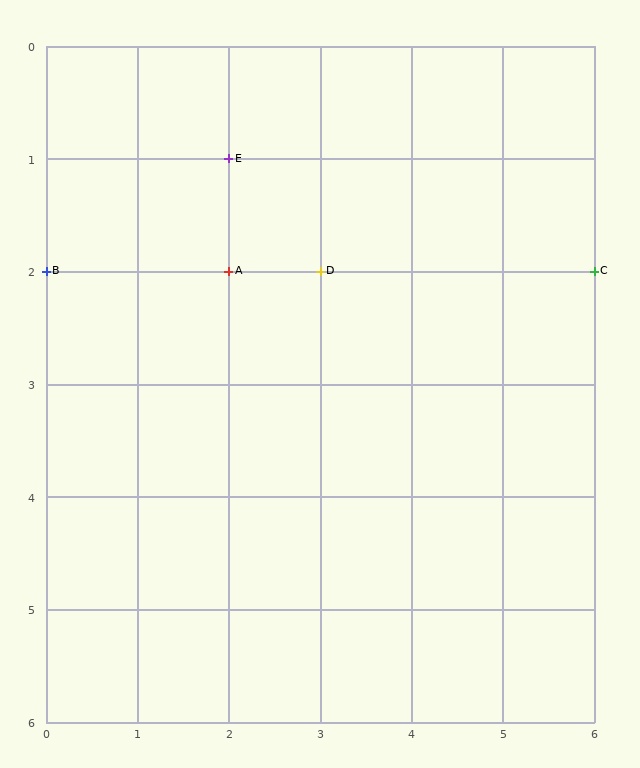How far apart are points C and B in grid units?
Points C and B are 6 columns apart.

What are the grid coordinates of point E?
Point E is at grid coordinates (2, 1).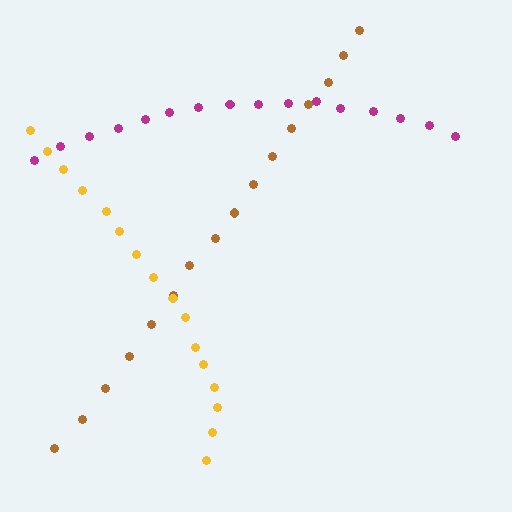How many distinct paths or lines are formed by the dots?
There are 3 distinct paths.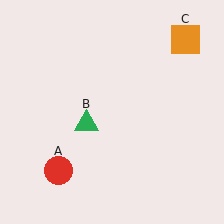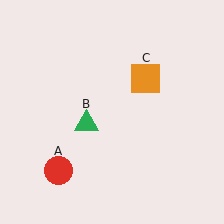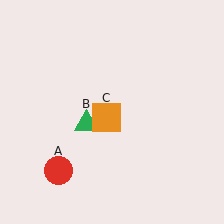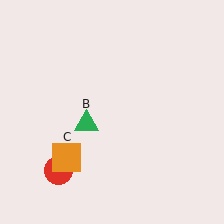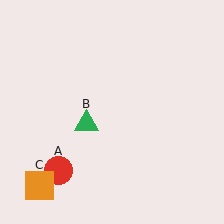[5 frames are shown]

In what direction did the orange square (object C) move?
The orange square (object C) moved down and to the left.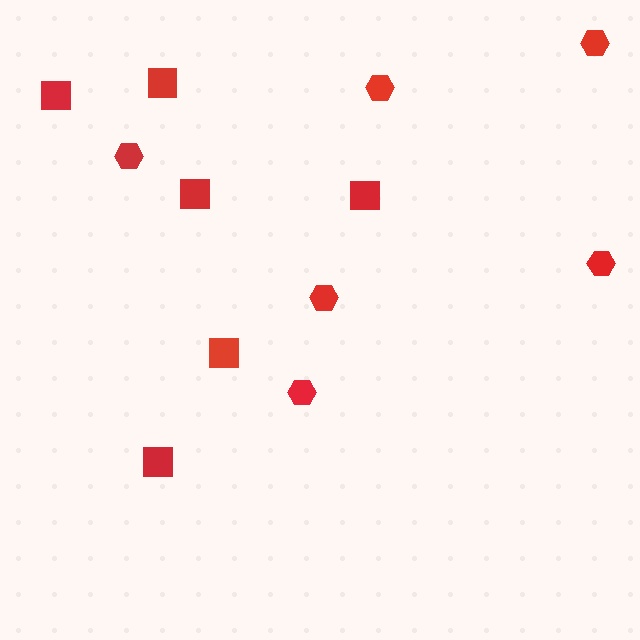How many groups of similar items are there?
There are 2 groups: one group of hexagons (6) and one group of squares (6).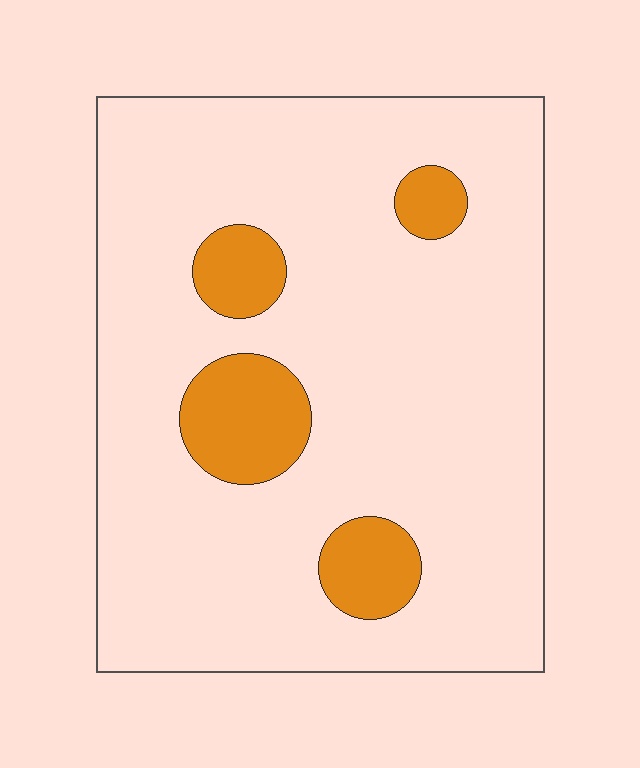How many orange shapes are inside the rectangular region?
4.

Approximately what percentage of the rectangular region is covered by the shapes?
Approximately 15%.